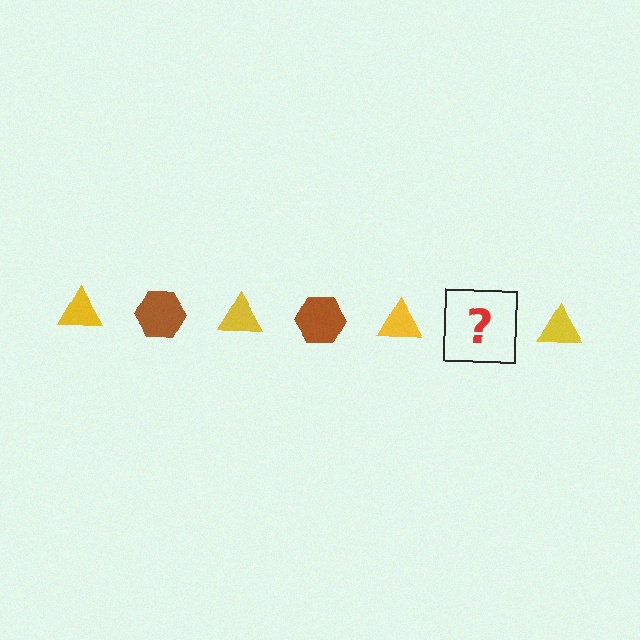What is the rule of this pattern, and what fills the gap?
The rule is that the pattern alternates between yellow triangle and brown hexagon. The gap should be filled with a brown hexagon.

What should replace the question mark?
The question mark should be replaced with a brown hexagon.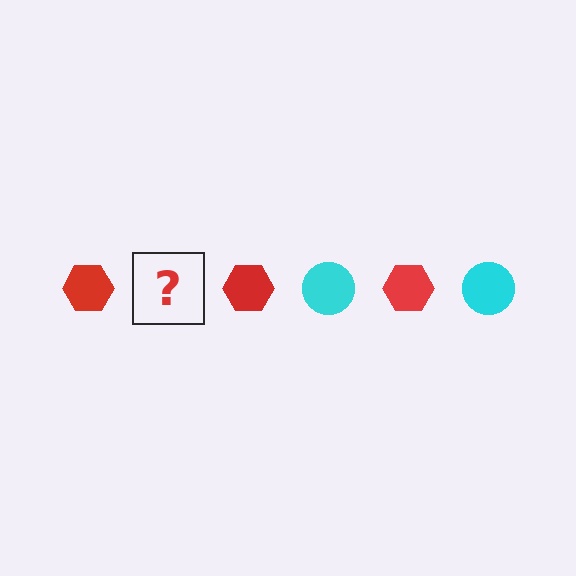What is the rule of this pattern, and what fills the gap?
The rule is that the pattern alternates between red hexagon and cyan circle. The gap should be filled with a cyan circle.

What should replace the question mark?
The question mark should be replaced with a cyan circle.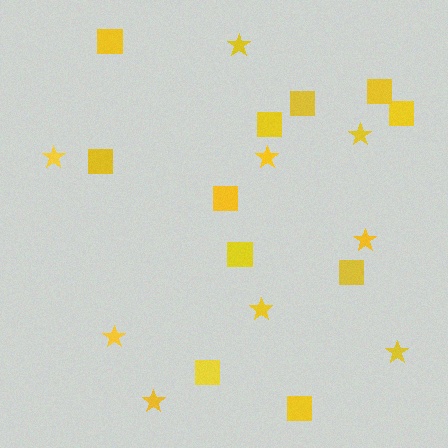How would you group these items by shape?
There are 2 groups: one group of stars (9) and one group of squares (11).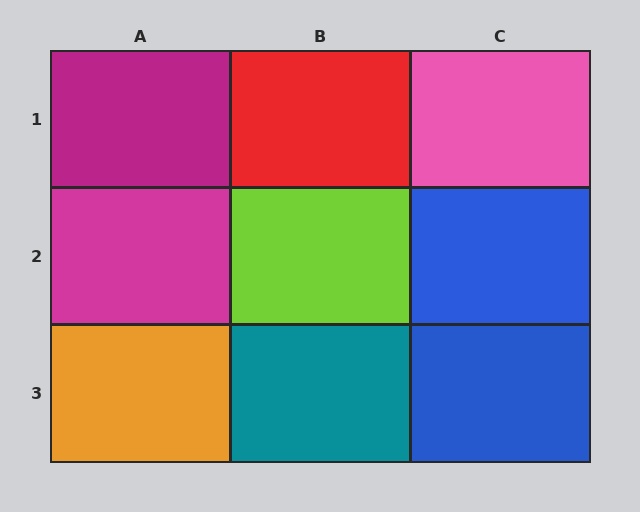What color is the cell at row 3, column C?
Blue.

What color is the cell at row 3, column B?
Teal.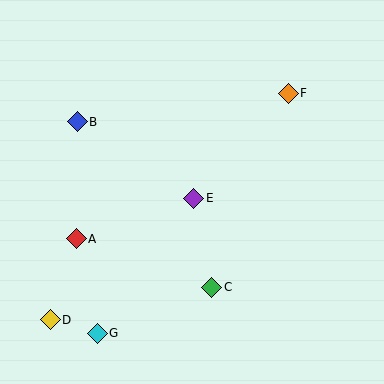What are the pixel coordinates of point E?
Point E is at (194, 198).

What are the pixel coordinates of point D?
Point D is at (50, 320).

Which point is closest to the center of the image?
Point E at (194, 198) is closest to the center.